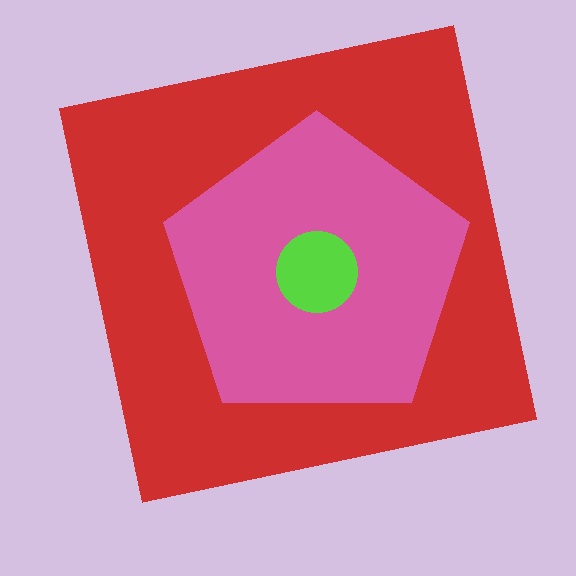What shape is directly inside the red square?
The pink pentagon.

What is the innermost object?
The lime circle.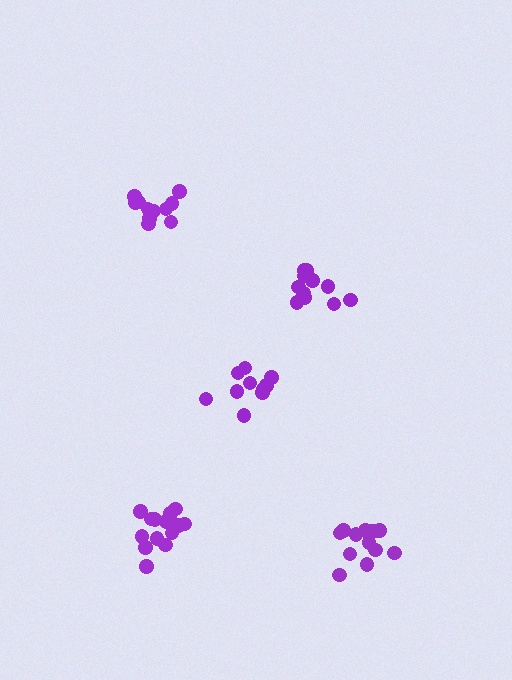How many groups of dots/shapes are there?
There are 5 groups.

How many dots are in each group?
Group 1: 14 dots, Group 2: 12 dots, Group 3: 10 dots, Group 4: 11 dots, Group 5: 12 dots (59 total).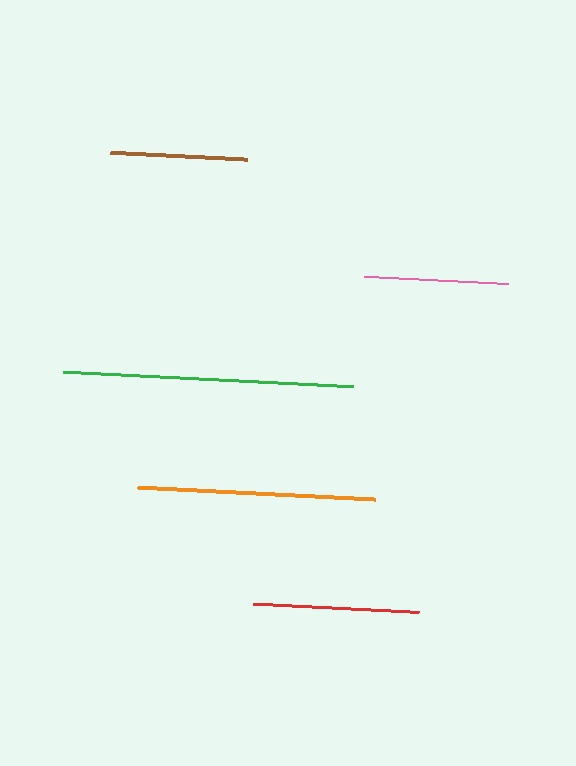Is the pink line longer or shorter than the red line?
The red line is longer than the pink line.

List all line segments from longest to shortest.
From longest to shortest: green, orange, red, pink, brown.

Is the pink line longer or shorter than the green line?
The green line is longer than the pink line.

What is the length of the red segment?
The red segment is approximately 167 pixels long.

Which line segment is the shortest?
The brown line is the shortest at approximately 136 pixels.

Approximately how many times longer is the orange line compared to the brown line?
The orange line is approximately 1.7 times the length of the brown line.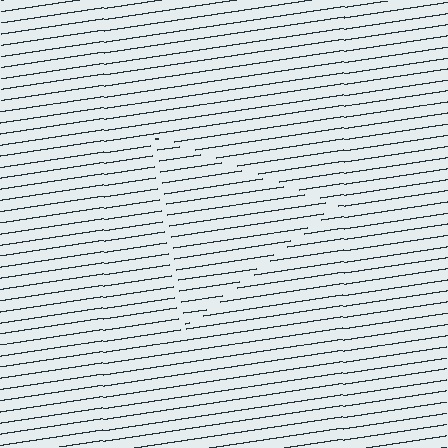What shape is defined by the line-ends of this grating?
An illusory triangle. The interior of the shape contains the same grating, shifted by half a period — the contour is defined by the phase discontinuity where line-ends from the inner and outer gratings abut.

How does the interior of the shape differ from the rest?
The interior of the shape contains the same grating, shifted by half a period — the contour is defined by the phase discontinuity where line-ends from the inner and outer gratings abut.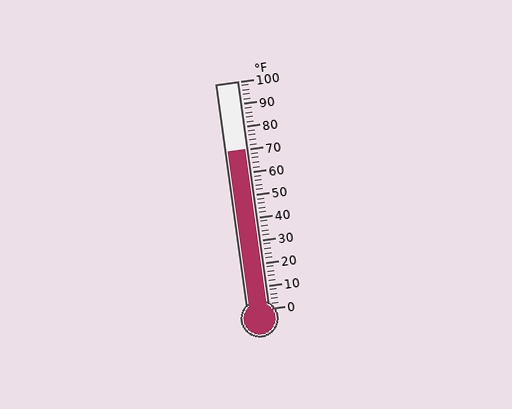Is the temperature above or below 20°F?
The temperature is above 20°F.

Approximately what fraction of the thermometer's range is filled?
The thermometer is filled to approximately 70% of its range.